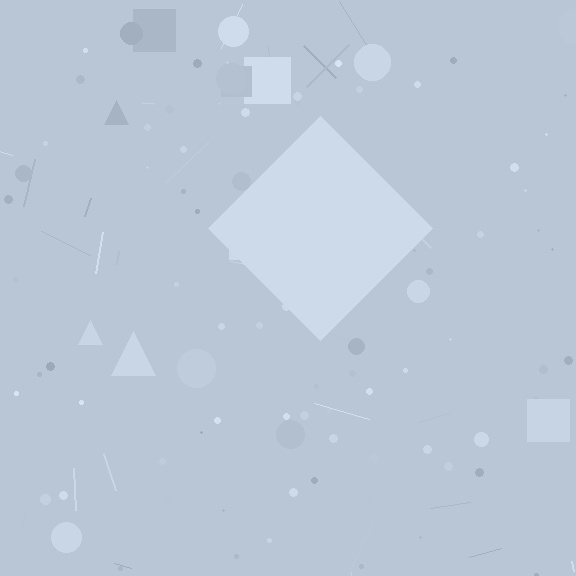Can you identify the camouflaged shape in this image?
The camouflaged shape is a diamond.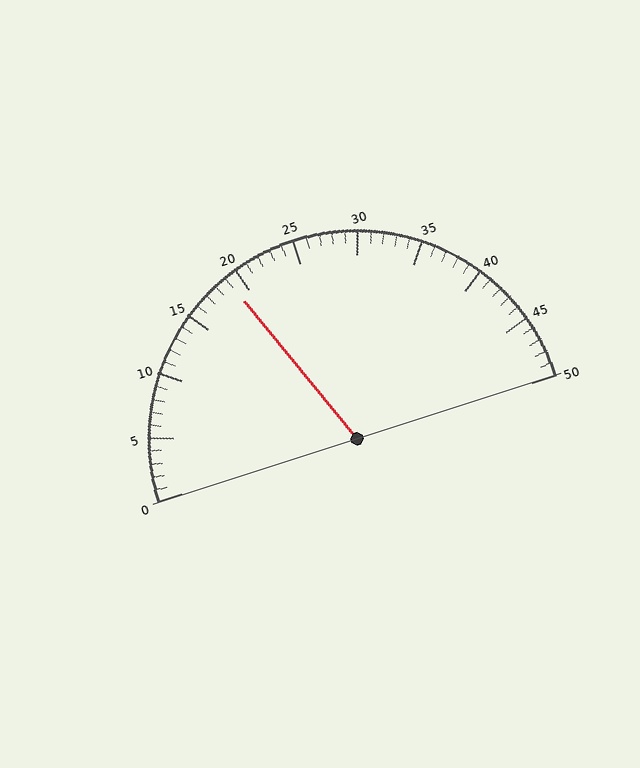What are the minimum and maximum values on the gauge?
The gauge ranges from 0 to 50.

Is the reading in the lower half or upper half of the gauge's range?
The reading is in the lower half of the range (0 to 50).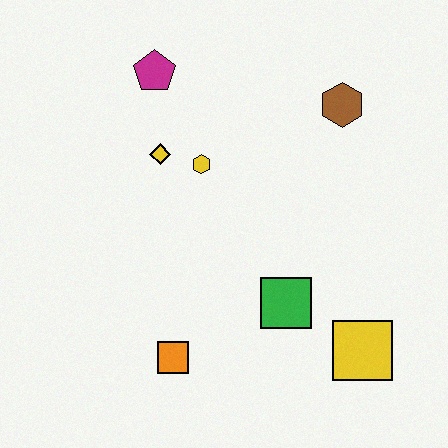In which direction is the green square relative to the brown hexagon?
The green square is below the brown hexagon.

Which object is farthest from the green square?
The magenta pentagon is farthest from the green square.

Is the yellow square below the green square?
Yes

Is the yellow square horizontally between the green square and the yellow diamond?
No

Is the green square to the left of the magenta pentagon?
No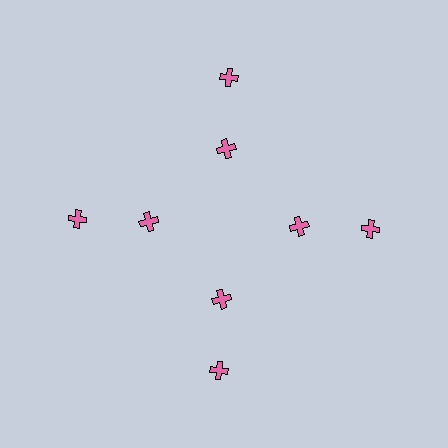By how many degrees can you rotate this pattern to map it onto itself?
The pattern maps onto itself every 90 degrees of rotation.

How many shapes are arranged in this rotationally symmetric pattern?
There are 8 shapes, arranged in 4 groups of 2.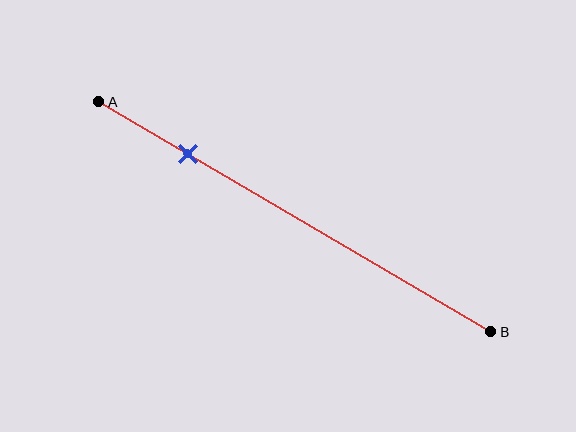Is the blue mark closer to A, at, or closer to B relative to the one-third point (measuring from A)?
The blue mark is closer to point A than the one-third point of segment AB.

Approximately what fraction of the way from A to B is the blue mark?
The blue mark is approximately 25% of the way from A to B.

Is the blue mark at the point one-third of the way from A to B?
No, the mark is at about 25% from A, not at the 33% one-third point.